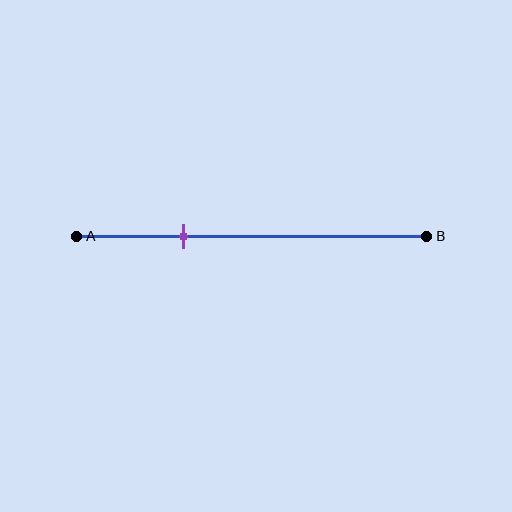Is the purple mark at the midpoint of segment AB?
No, the mark is at about 30% from A, not at the 50% midpoint.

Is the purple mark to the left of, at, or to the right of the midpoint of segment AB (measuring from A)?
The purple mark is to the left of the midpoint of segment AB.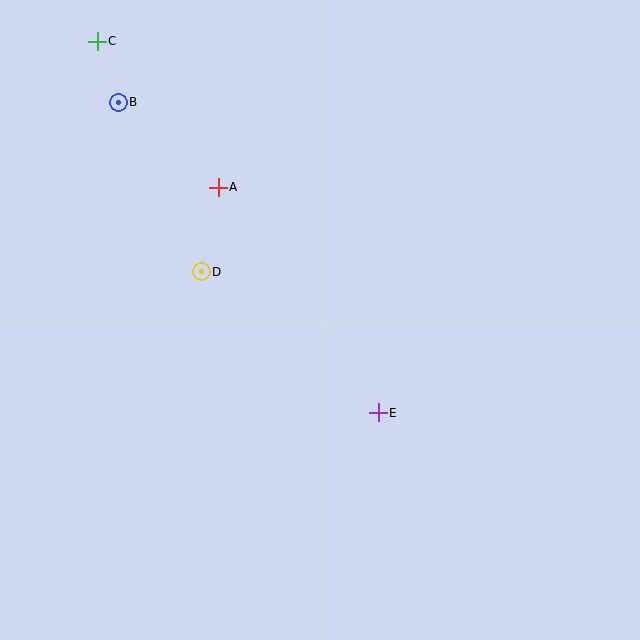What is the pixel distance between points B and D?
The distance between B and D is 189 pixels.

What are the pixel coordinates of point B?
Point B is at (118, 102).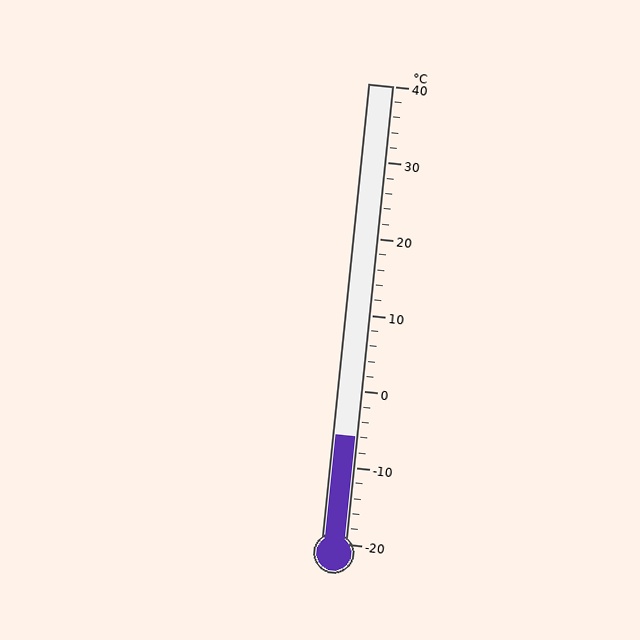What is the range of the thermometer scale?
The thermometer scale ranges from -20°C to 40°C.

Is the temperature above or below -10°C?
The temperature is above -10°C.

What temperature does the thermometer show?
The thermometer shows approximately -6°C.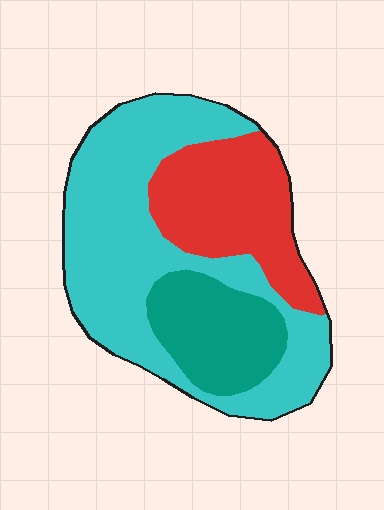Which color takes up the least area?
Teal, at roughly 20%.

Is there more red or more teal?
Red.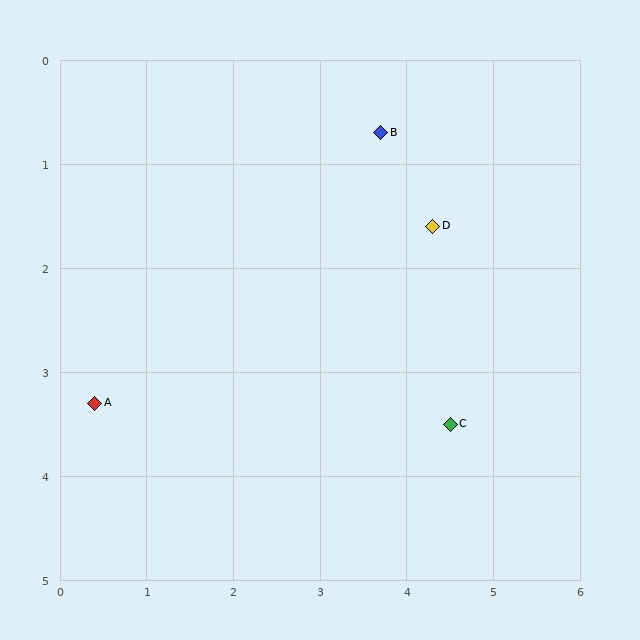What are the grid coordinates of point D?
Point D is at approximately (4.3, 1.6).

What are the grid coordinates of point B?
Point B is at approximately (3.7, 0.7).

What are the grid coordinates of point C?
Point C is at approximately (4.5, 3.5).